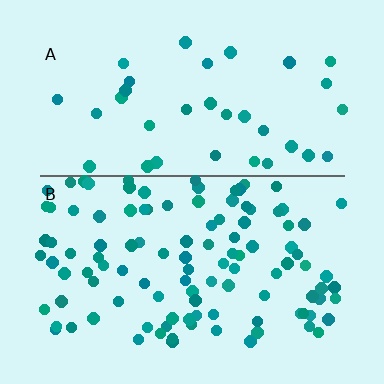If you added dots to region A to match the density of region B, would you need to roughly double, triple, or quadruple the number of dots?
Approximately triple.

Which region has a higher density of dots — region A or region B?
B (the bottom).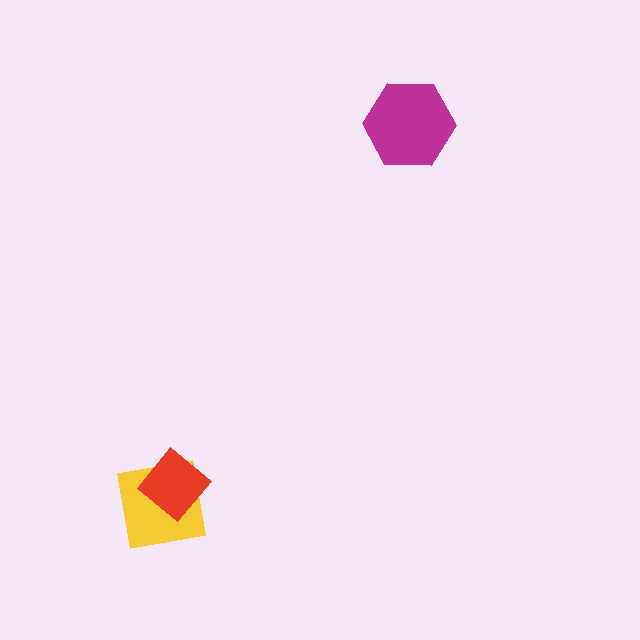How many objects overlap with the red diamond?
1 object overlaps with the red diamond.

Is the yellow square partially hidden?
Yes, it is partially covered by another shape.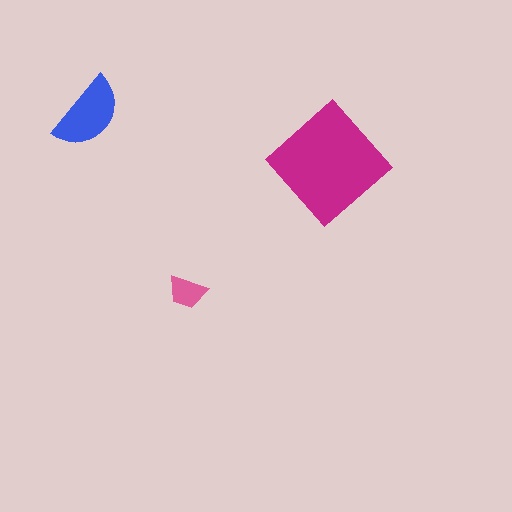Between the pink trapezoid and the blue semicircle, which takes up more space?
The blue semicircle.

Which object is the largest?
The magenta diamond.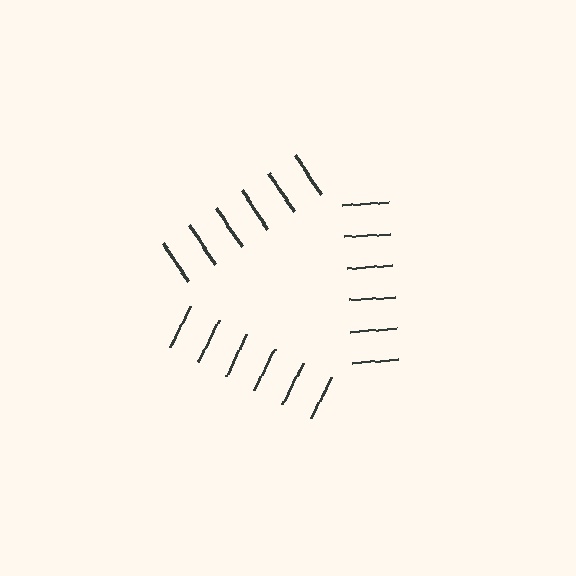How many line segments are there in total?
18 — 6 along each of the 3 edges.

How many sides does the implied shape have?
3 sides — the line-ends trace a triangle.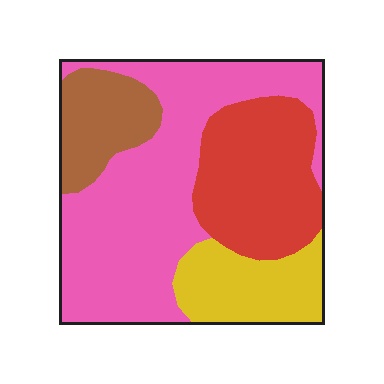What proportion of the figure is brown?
Brown covers about 15% of the figure.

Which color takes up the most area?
Pink, at roughly 45%.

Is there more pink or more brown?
Pink.